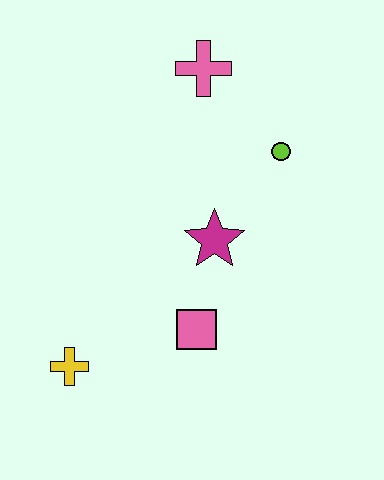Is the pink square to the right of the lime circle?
No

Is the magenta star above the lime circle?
No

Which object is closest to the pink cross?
The lime circle is closest to the pink cross.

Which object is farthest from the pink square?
The pink cross is farthest from the pink square.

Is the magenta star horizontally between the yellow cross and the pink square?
No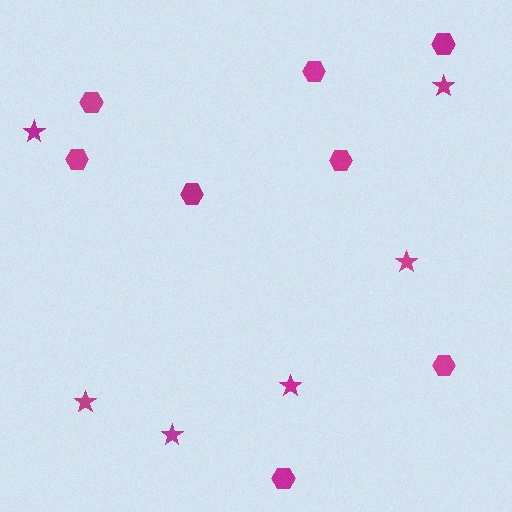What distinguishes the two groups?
There are 2 groups: one group of hexagons (8) and one group of stars (6).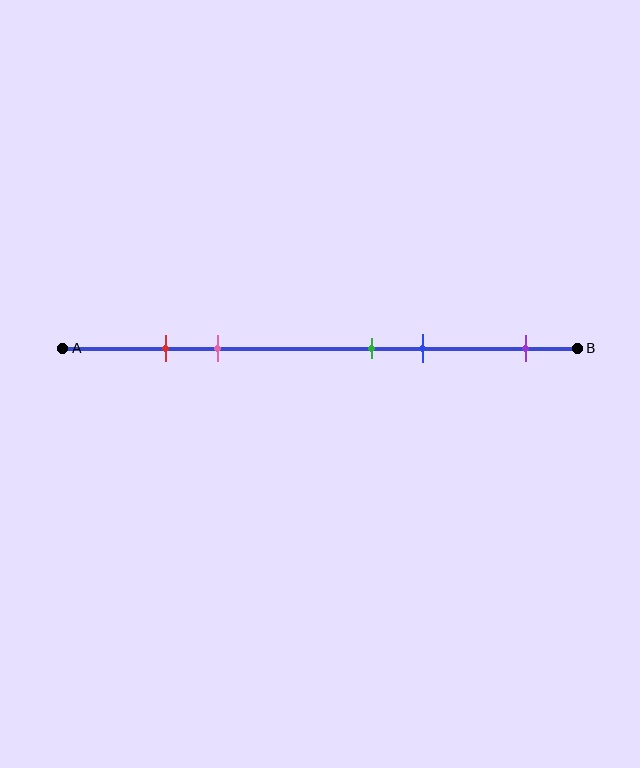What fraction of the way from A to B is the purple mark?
The purple mark is approximately 90% (0.9) of the way from A to B.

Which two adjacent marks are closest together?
The red and pink marks are the closest adjacent pair.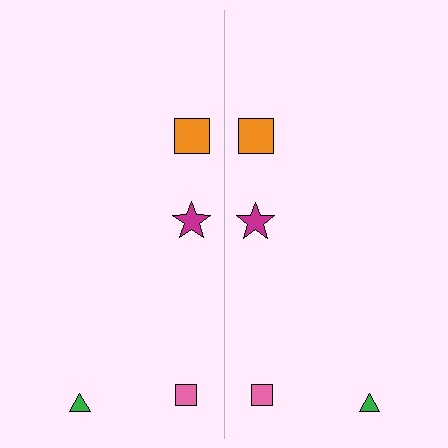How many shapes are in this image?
There are 8 shapes in this image.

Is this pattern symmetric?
Yes, this pattern has bilateral (reflection) symmetry.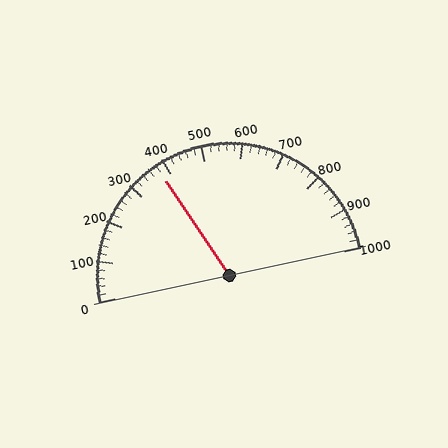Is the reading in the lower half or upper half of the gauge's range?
The reading is in the lower half of the range (0 to 1000).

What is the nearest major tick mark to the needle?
The nearest major tick mark is 400.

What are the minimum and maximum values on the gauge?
The gauge ranges from 0 to 1000.